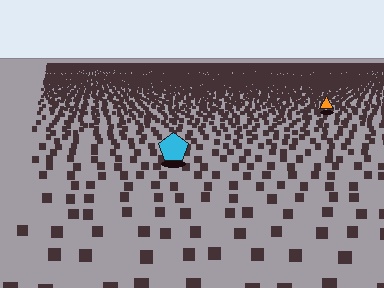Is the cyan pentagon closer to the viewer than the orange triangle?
Yes. The cyan pentagon is closer — you can tell from the texture gradient: the ground texture is coarser near it.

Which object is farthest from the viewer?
The orange triangle is farthest from the viewer. It appears smaller and the ground texture around it is denser.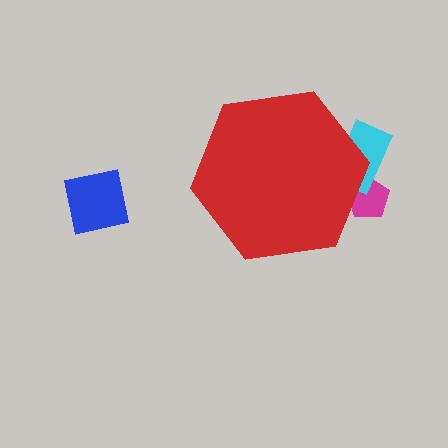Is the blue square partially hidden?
No, the blue square is fully visible.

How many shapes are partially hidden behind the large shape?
2 shapes are partially hidden.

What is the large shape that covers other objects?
A red hexagon.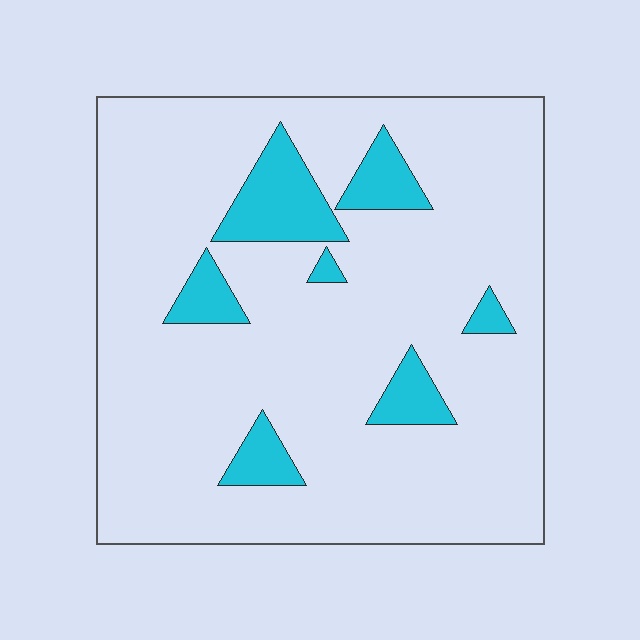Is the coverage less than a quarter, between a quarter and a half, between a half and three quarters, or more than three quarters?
Less than a quarter.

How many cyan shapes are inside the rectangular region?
7.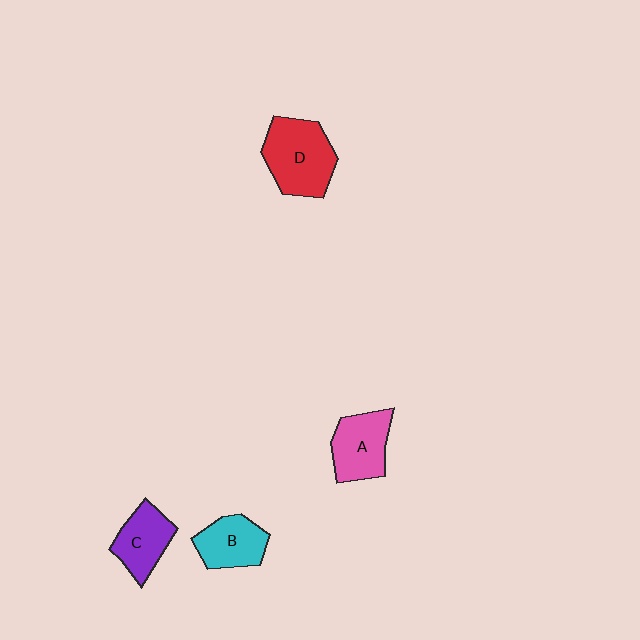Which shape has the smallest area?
Shape C (purple).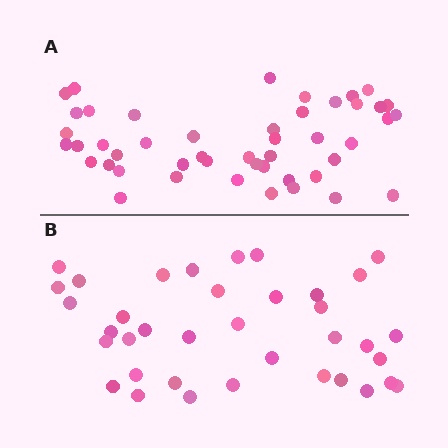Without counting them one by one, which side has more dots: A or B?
Region A (the top region) has more dots.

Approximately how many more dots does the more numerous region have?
Region A has roughly 10 or so more dots than region B.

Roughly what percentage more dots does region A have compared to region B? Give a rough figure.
About 25% more.